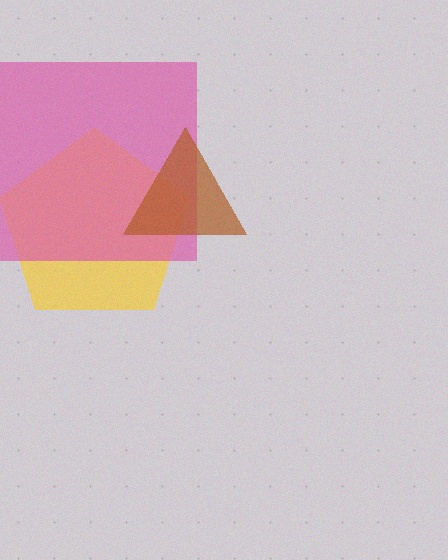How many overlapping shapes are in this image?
There are 3 overlapping shapes in the image.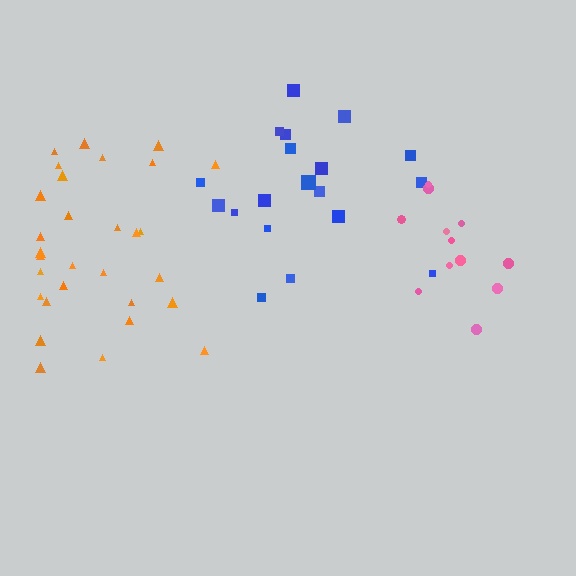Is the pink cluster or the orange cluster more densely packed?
Pink.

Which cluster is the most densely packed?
Pink.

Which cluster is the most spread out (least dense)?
Blue.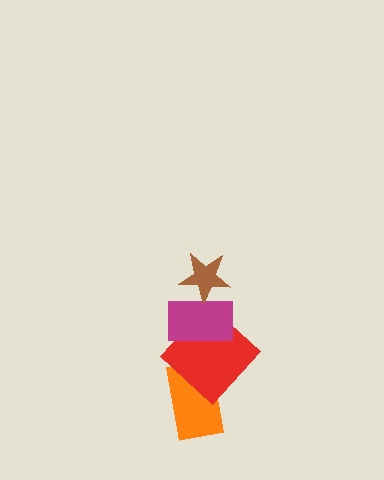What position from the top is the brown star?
The brown star is 1st from the top.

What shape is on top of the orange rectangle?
The red diamond is on top of the orange rectangle.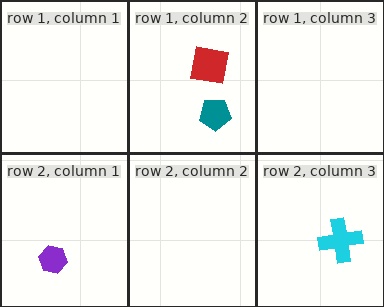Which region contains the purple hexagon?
The row 2, column 1 region.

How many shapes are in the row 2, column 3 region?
1.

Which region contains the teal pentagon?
The row 1, column 2 region.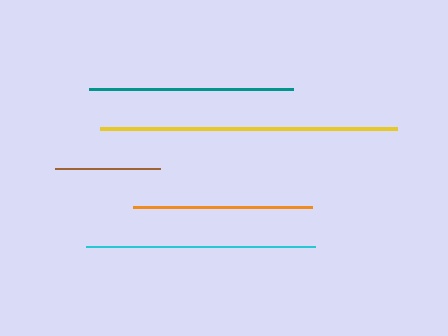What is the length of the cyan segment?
The cyan segment is approximately 228 pixels long.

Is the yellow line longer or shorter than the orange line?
The yellow line is longer than the orange line.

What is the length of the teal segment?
The teal segment is approximately 204 pixels long.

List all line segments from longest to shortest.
From longest to shortest: yellow, cyan, teal, orange, brown.